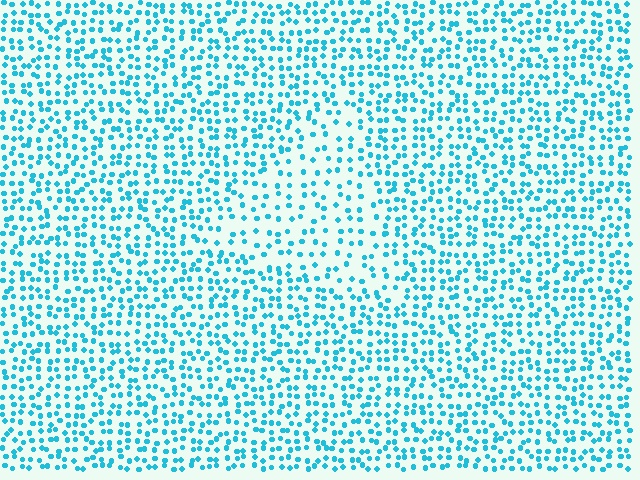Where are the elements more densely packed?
The elements are more densely packed outside the triangle boundary.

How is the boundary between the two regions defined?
The boundary is defined by a change in element density (approximately 1.8x ratio). All elements are the same color, size, and shape.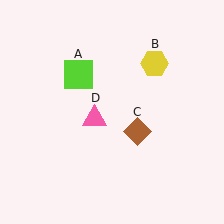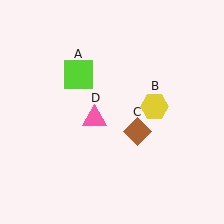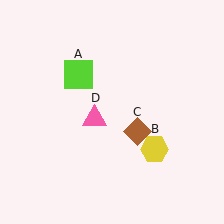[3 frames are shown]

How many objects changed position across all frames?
1 object changed position: yellow hexagon (object B).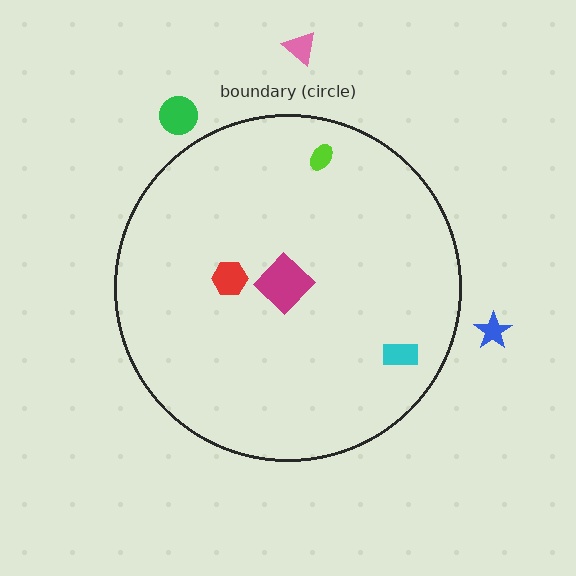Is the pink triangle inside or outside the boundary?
Outside.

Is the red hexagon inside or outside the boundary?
Inside.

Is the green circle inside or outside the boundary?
Outside.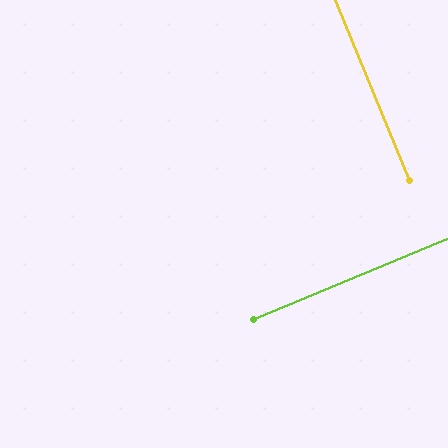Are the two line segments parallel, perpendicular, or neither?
Perpendicular — they meet at approximately 90°.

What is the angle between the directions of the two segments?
Approximately 90 degrees.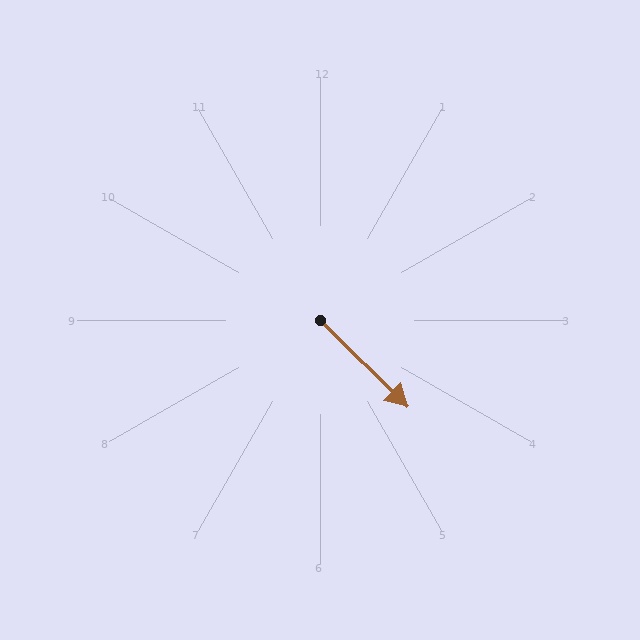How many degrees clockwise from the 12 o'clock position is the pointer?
Approximately 135 degrees.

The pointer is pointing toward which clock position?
Roughly 4 o'clock.